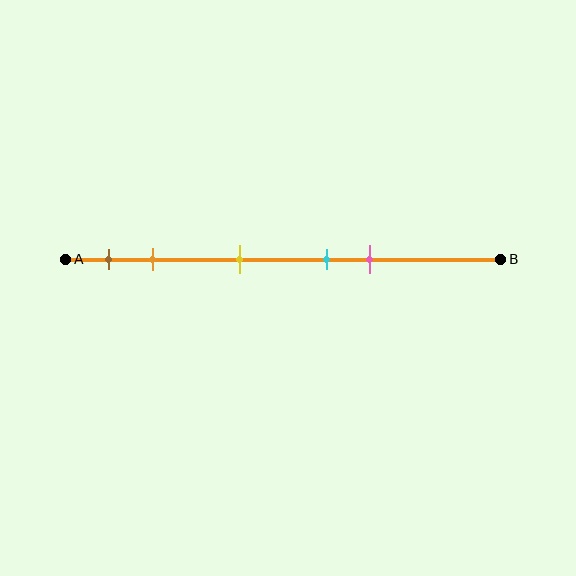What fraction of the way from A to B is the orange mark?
The orange mark is approximately 20% (0.2) of the way from A to B.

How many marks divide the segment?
There are 5 marks dividing the segment.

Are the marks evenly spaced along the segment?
No, the marks are not evenly spaced.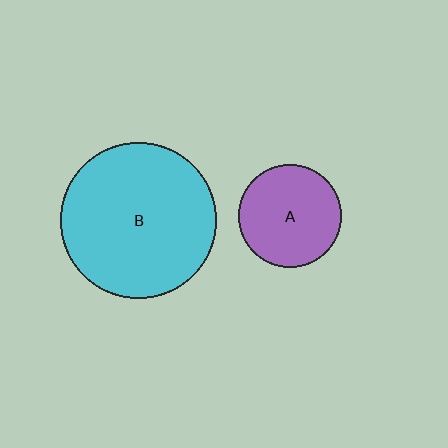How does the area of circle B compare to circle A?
Approximately 2.3 times.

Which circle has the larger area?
Circle B (cyan).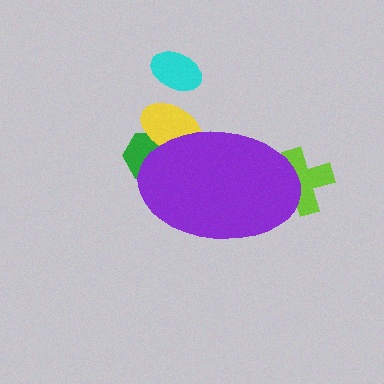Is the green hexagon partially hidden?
Yes, the green hexagon is partially hidden behind the purple ellipse.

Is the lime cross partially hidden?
Yes, the lime cross is partially hidden behind the purple ellipse.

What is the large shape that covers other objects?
A purple ellipse.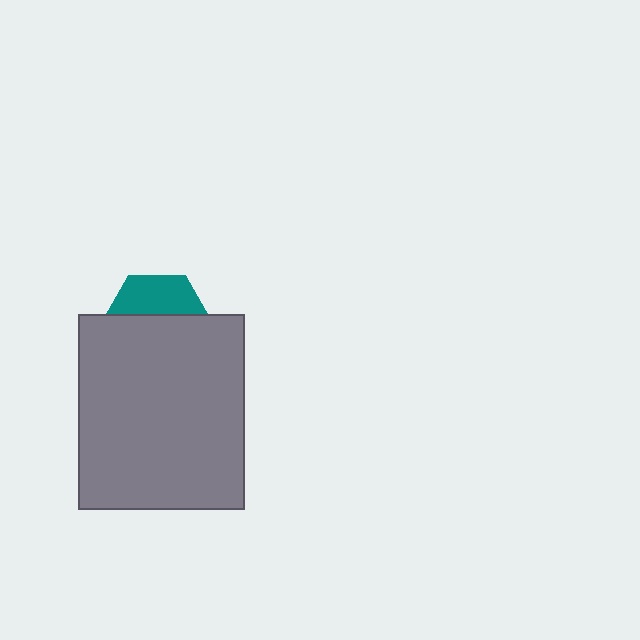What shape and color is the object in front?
The object in front is a gray rectangle.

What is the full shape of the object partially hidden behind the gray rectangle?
The partially hidden object is a teal hexagon.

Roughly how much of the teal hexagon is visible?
A small part of it is visible (roughly 36%).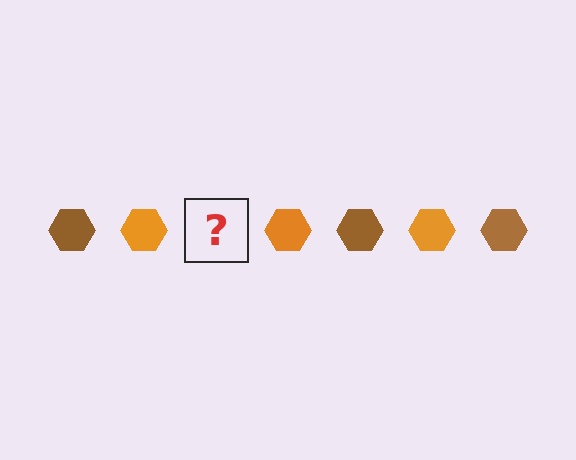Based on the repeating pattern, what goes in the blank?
The blank should be a brown hexagon.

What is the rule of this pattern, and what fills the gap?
The rule is that the pattern cycles through brown, orange hexagons. The gap should be filled with a brown hexagon.